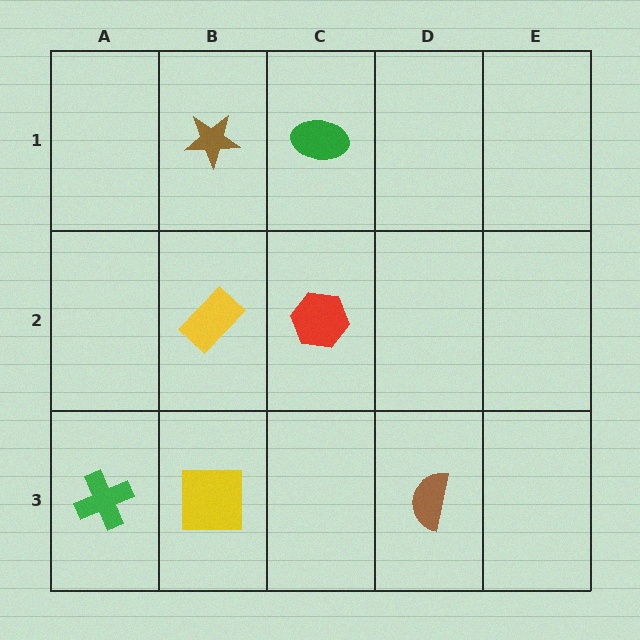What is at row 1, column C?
A green ellipse.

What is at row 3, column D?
A brown semicircle.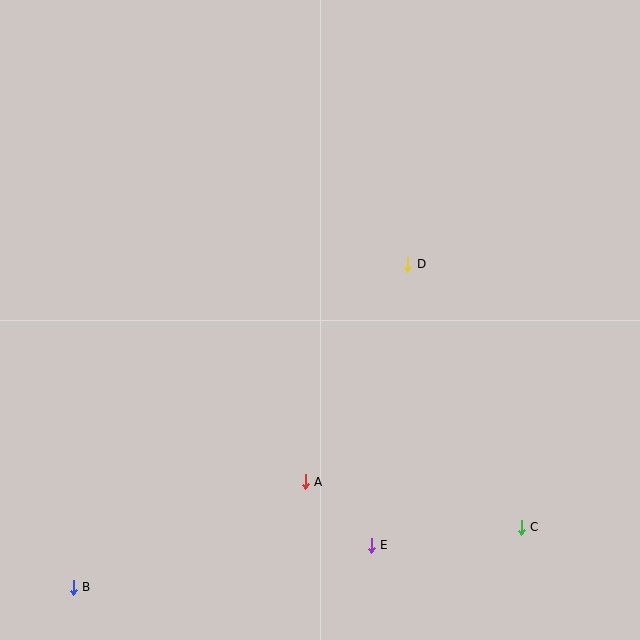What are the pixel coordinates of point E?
Point E is at (371, 545).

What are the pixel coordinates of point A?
Point A is at (305, 482).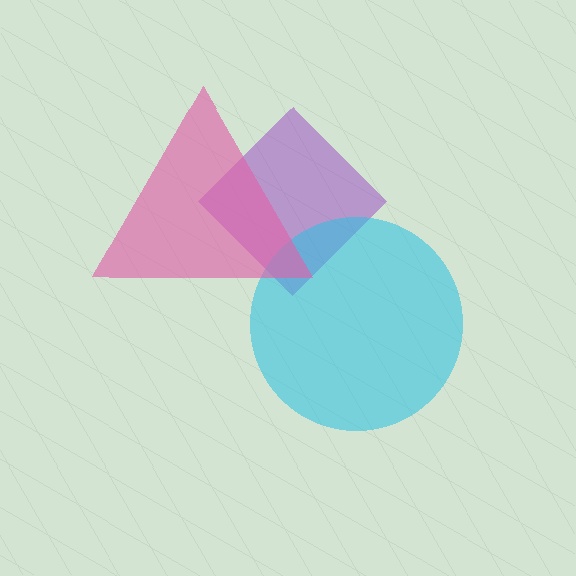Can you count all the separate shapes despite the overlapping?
Yes, there are 3 separate shapes.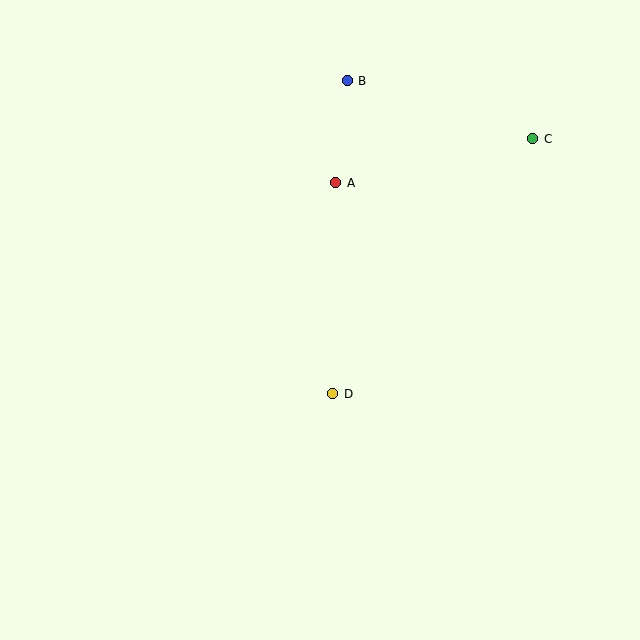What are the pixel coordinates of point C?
Point C is at (533, 139).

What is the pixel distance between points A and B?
The distance between A and B is 103 pixels.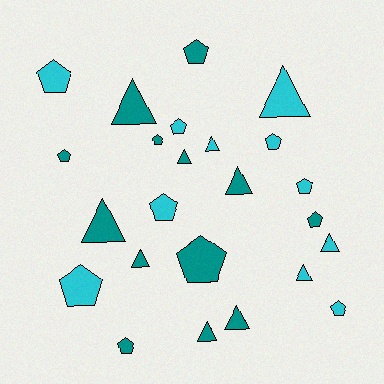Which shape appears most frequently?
Pentagon, with 13 objects.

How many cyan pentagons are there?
There are 7 cyan pentagons.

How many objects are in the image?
There are 24 objects.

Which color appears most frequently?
Teal, with 13 objects.